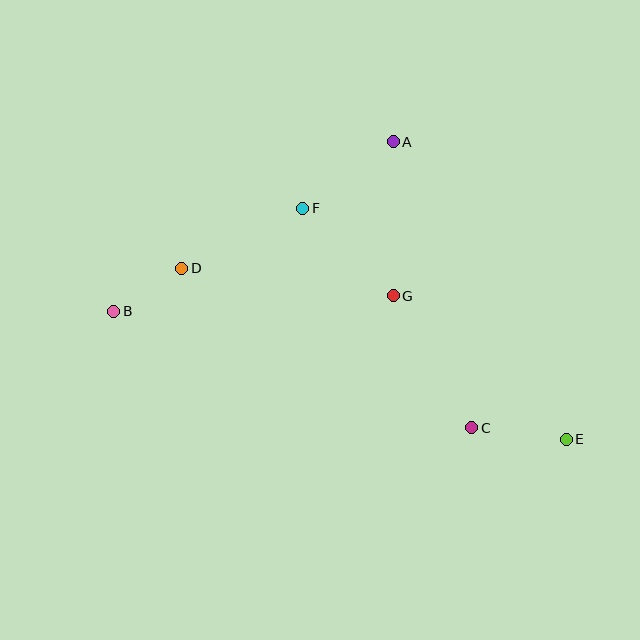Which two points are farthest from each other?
Points B and E are farthest from each other.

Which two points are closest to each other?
Points B and D are closest to each other.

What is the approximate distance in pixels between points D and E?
The distance between D and E is approximately 421 pixels.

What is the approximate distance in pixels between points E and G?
The distance between E and G is approximately 225 pixels.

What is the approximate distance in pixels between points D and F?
The distance between D and F is approximately 135 pixels.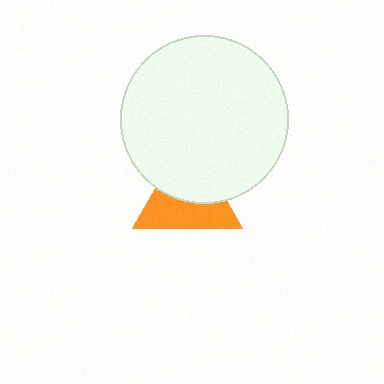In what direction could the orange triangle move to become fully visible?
The orange triangle could move down. That would shift it out from behind the white circle entirely.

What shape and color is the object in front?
The object in front is a white circle.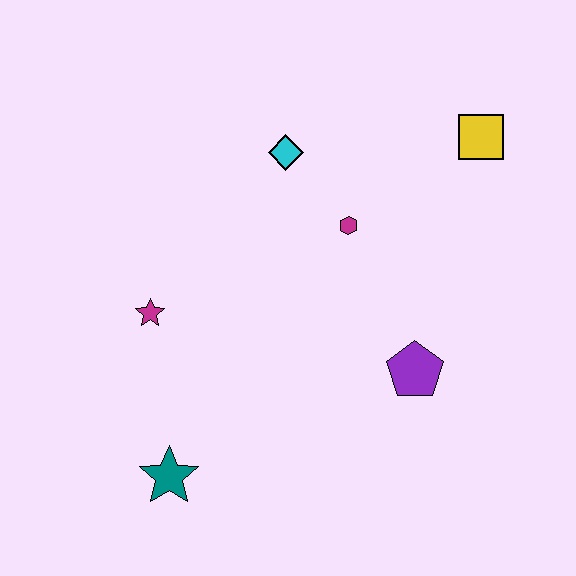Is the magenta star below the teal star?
No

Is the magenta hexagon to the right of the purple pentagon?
No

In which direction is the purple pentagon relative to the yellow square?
The purple pentagon is below the yellow square.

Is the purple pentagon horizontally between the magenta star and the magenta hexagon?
No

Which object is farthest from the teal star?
The yellow square is farthest from the teal star.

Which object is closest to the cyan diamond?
The magenta hexagon is closest to the cyan diamond.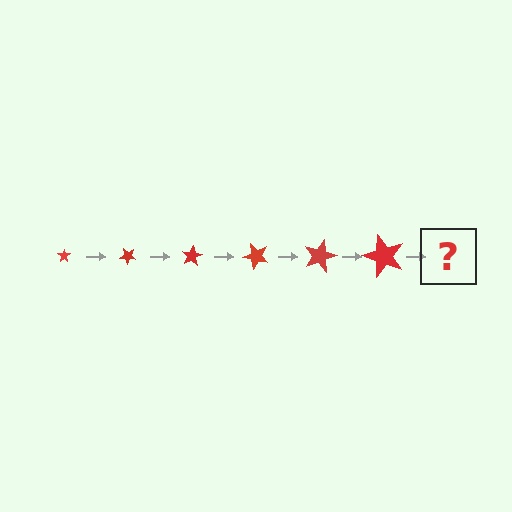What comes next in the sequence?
The next element should be a star, larger than the previous one and rotated 240 degrees from the start.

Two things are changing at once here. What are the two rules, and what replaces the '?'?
The two rules are that the star grows larger each step and it rotates 40 degrees each step. The '?' should be a star, larger than the previous one and rotated 240 degrees from the start.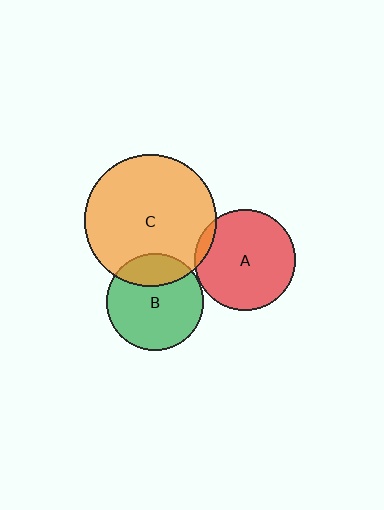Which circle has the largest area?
Circle C (orange).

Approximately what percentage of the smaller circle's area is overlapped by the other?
Approximately 5%.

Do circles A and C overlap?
Yes.